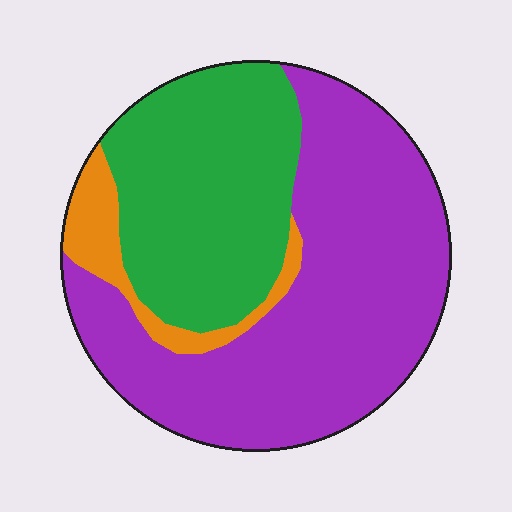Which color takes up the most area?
Purple, at roughly 55%.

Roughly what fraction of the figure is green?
Green takes up between a quarter and a half of the figure.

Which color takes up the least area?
Orange, at roughly 10%.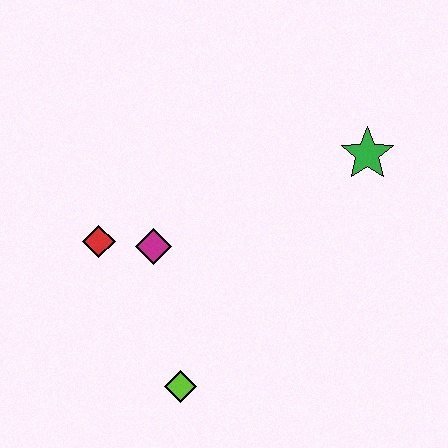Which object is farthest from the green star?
The lime diamond is farthest from the green star.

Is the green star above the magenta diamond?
Yes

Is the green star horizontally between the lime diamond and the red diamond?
No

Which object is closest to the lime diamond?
The magenta diamond is closest to the lime diamond.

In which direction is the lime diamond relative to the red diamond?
The lime diamond is below the red diamond.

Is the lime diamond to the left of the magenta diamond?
No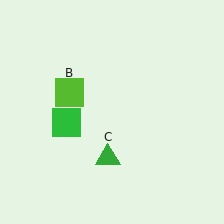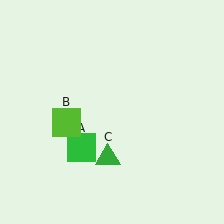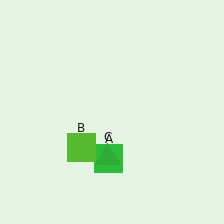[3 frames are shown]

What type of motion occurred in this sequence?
The green square (object A), lime square (object B) rotated counterclockwise around the center of the scene.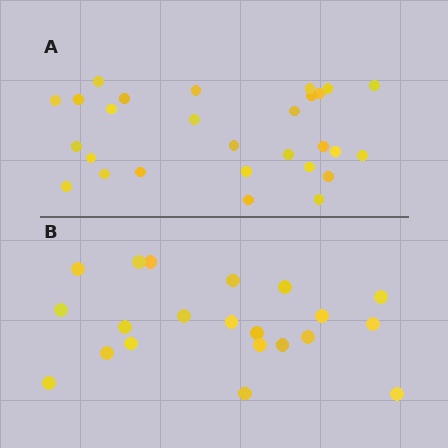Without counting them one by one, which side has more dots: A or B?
Region A (the top region) has more dots.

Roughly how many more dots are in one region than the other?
Region A has roughly 8 or so more dots than region B.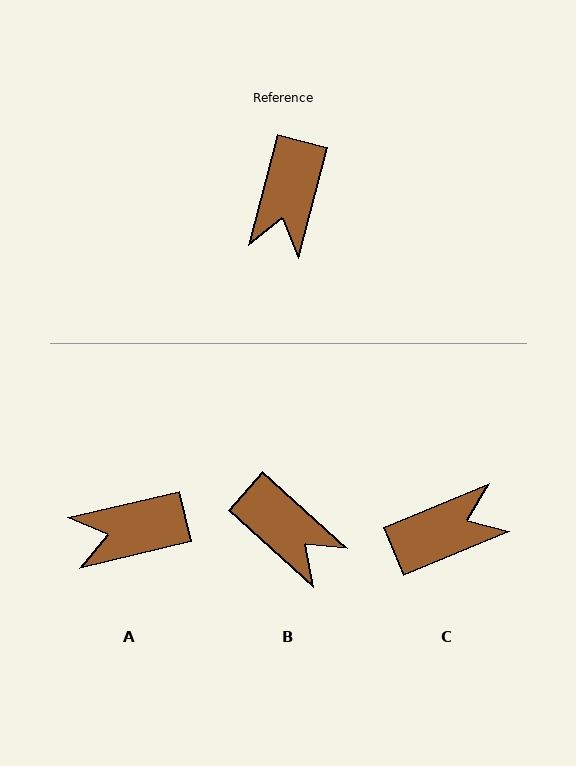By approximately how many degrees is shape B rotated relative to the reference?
Approximately 62 degrees counter-clockwise.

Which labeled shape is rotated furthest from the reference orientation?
C, about 127 degrees away.